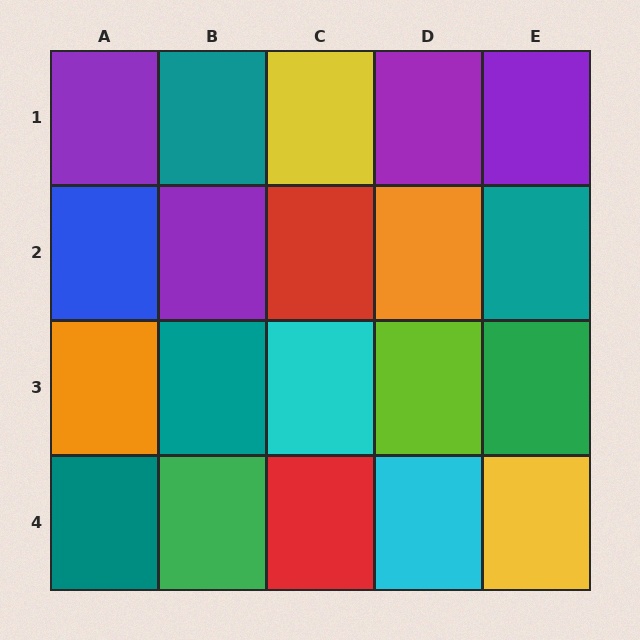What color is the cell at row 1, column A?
Purple.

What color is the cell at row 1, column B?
Teal.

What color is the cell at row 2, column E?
Teal.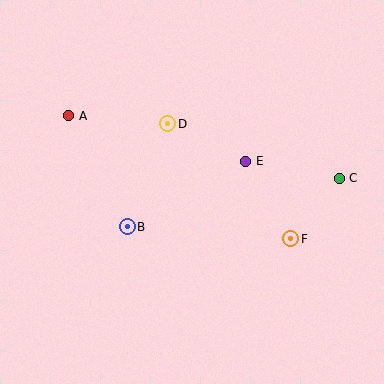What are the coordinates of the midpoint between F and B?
The midpoint between F and B is at (209, 233).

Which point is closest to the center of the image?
Point E at (246, 161) is closest to the center.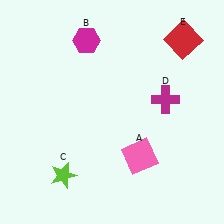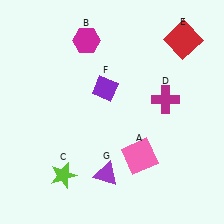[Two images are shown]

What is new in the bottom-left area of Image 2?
A purple triangle (G) was added in the bottom-left area of Image 2.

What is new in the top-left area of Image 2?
A purple diamond (F) was added in the top-left area of Image 2.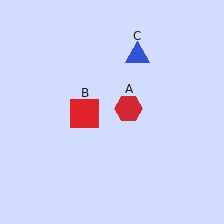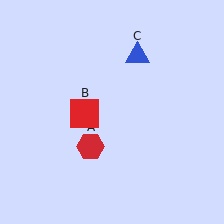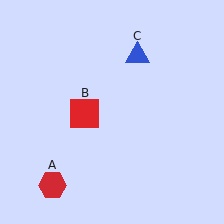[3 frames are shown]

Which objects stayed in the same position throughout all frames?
Red square (object B) and blue triangle (object C) remained stationary.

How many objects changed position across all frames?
1 object changed position: red hexagon (object A).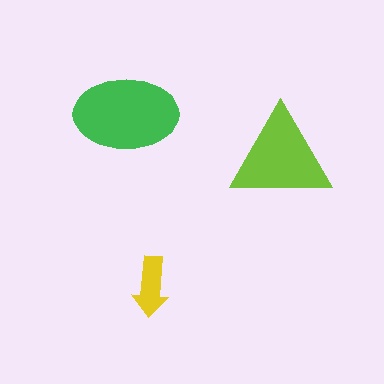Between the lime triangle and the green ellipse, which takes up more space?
The green ellipse.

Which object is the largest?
The green ellipse.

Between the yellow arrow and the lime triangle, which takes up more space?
The lime triangle.